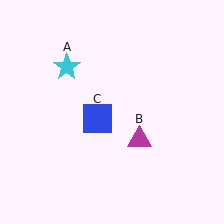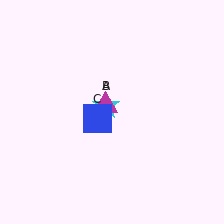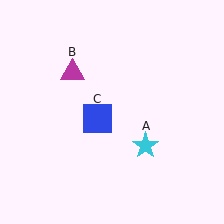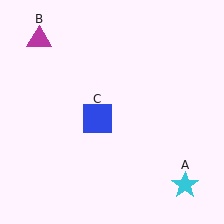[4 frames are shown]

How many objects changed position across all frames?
2 objects changed position: cyan star (object A), magenta triangle (object B).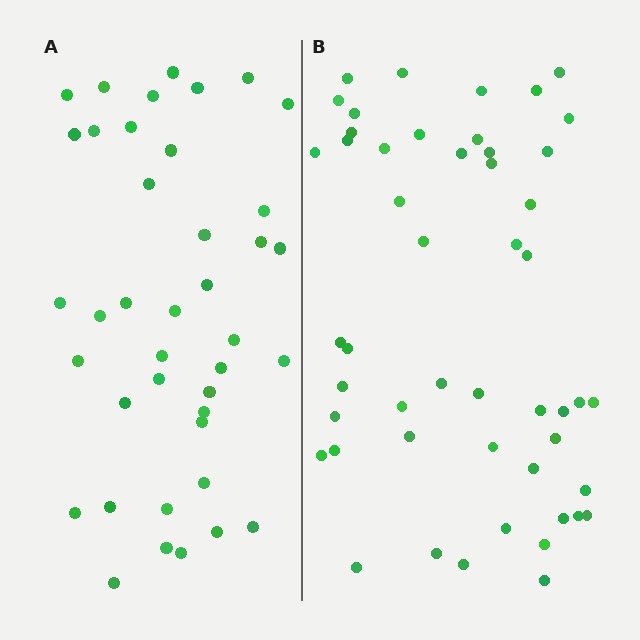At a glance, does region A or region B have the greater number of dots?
Region B (the right region) has more dots.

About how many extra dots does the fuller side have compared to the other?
Region B has roughly 10 or so more dots than region A.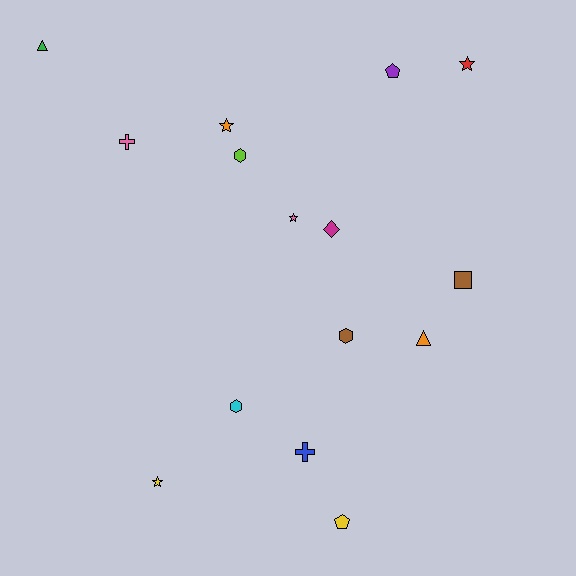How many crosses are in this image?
There are 2 crosses.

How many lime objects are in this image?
There is 1 lime object.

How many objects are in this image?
There are 15 objects.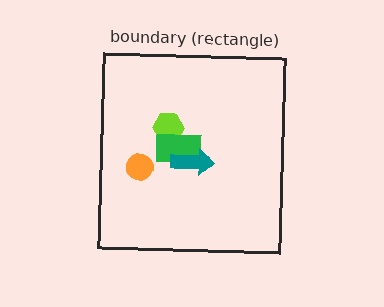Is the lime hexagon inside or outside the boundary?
Inside.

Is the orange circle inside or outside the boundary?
Inside.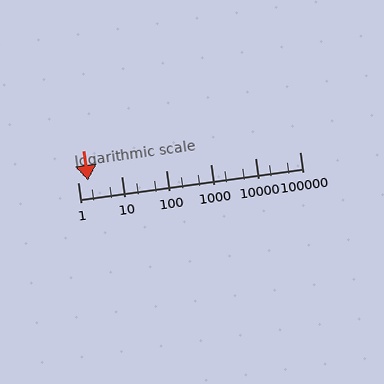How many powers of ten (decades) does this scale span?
The scale spans 5 decades, from 1 to 100000.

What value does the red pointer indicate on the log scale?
The pointer indicates approximately 1.7.